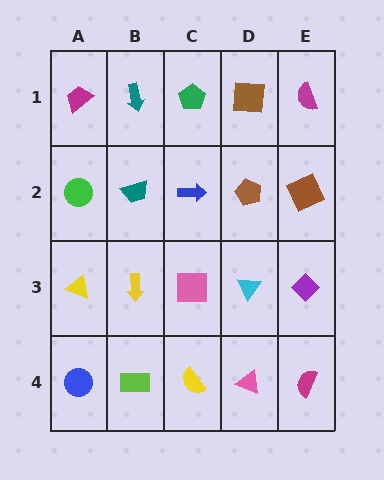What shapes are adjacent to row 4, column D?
A cyan triangle (row 3, column D), a yellow semicircle (row 4, column C), a magenta semicircle (row 4, column E).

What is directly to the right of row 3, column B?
A pink square.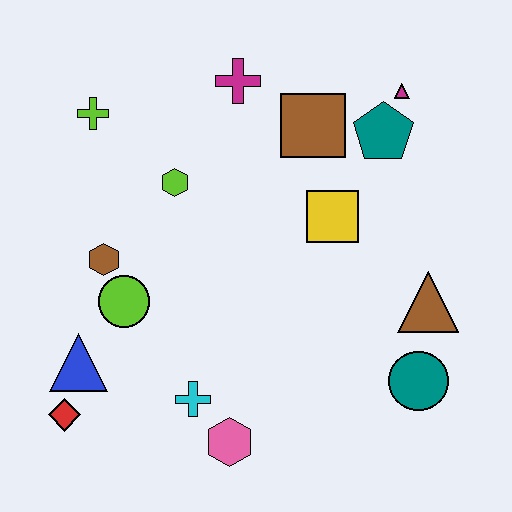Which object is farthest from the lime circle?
The magenta triangle is farthest from the lime circle.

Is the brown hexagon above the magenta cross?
No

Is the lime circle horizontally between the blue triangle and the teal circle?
Yes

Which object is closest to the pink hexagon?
The cyan cross is closest to the pink hexagon.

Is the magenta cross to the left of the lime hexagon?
No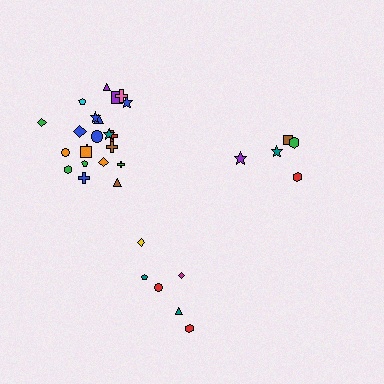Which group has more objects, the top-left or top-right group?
The top-left group.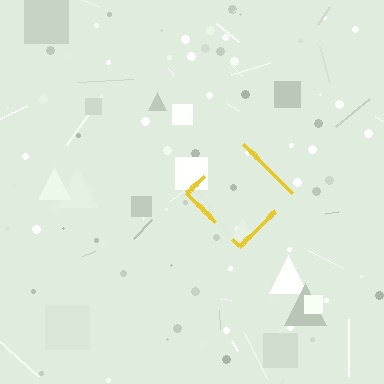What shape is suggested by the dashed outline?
The dashed outline suggests a diamond.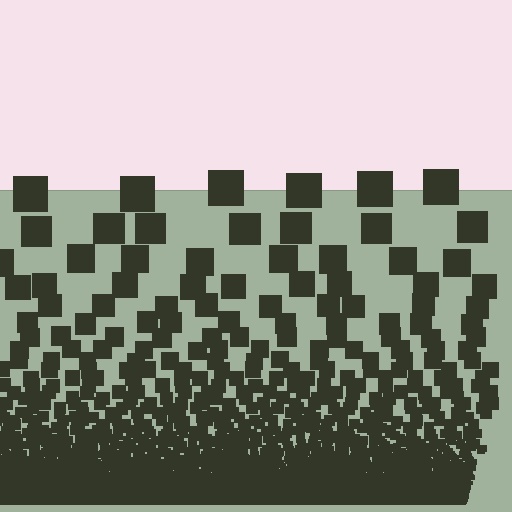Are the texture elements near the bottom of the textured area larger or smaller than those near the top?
Smaller. The gradient is inverted — elements near the bottom are smaller and denser.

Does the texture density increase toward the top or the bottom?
Density increases toward the bottom.